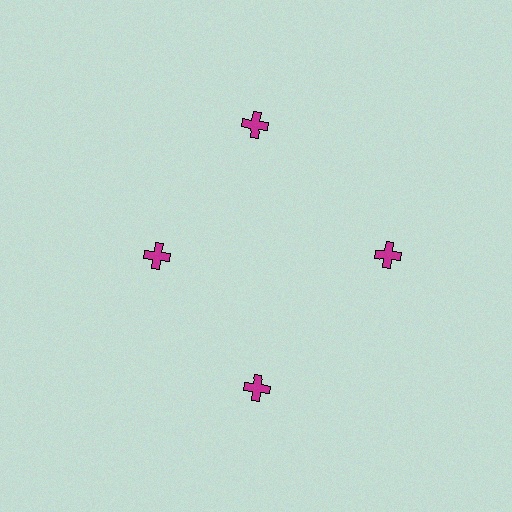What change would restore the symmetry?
The symmetry would be restored by moving it outward, back onto the ring so that all 4 crosses sit at equal angles and equal distance from the center.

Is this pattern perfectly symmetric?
No. The 4 magenta crosses are arranged in a ring, but one element near the 9 o'clock position is pulled inward toward the center, breaking the 4-fold rotational symmetry.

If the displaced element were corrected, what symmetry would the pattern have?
It would have 4-fold rotational symmetry — the pattern would map onto itself every 90 degrees.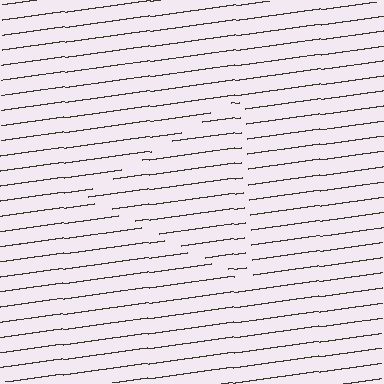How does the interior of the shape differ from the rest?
The interior of the shape contains the same grating, shifted by half a period — the contour is defined by the phase discontinuity where line-ends from the inner and outer gratings abut.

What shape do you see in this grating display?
An illusory triangle. The interior of the shape contains the same grating, shifted by half a period — the contour is defined by the phase discontinuity where line-ends from the inner and outer gratings abut.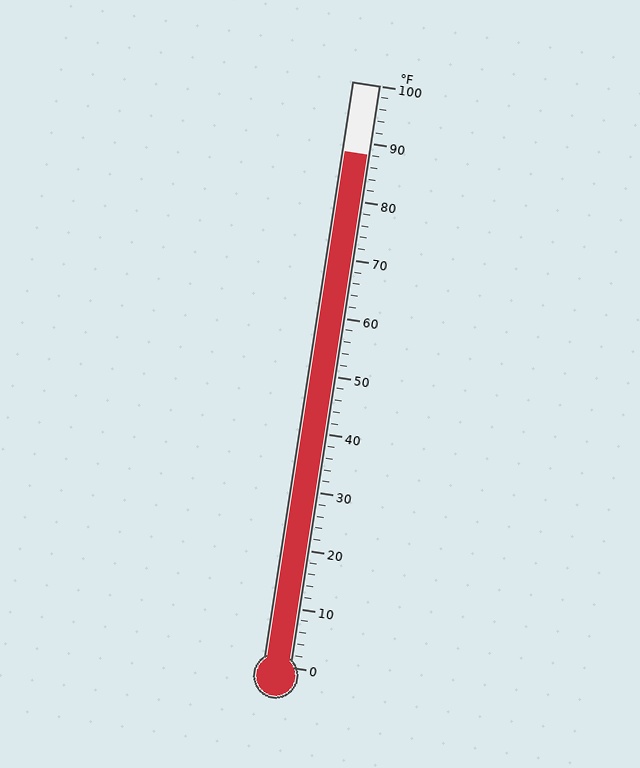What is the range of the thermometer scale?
The thermometer scale ranges from 0°F to 100°F.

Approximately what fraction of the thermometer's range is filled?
The thermometer is filled to approximately 90% of its range.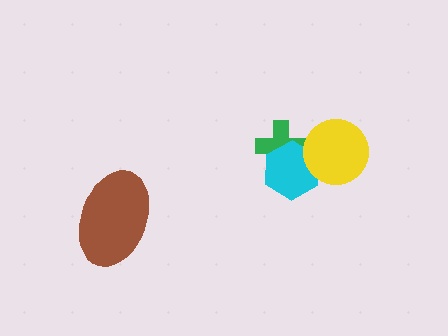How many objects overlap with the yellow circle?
1 object overlaps with the yellow circle.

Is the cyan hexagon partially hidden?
Yes, it is partially covered by another shape.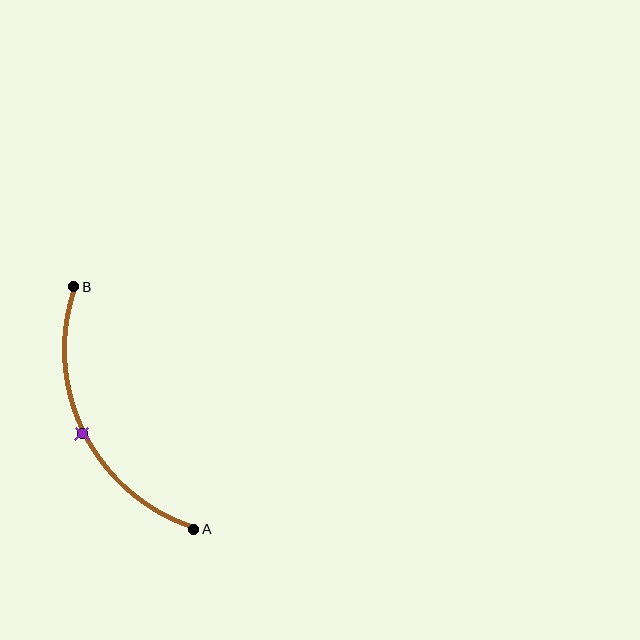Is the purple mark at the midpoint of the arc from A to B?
Yes. The purple mark lies on the arc at equal arc-length from both A and B — it is the arc midpoint.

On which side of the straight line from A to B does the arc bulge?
The arc bulges to the left of the straight line connecting A and B.